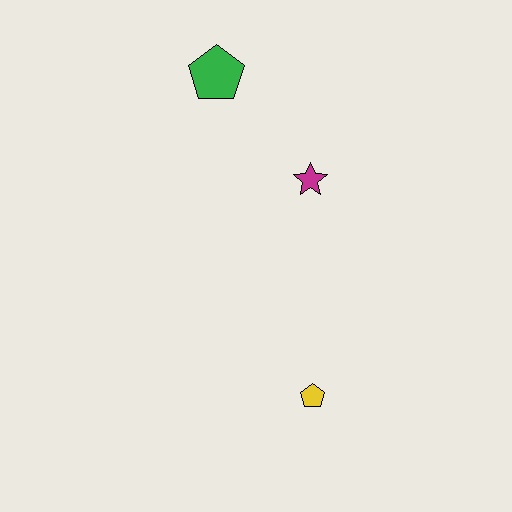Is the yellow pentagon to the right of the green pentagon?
Yes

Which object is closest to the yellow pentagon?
The magenta star is closest to the yellow pentagon.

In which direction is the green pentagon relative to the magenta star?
The green pentagon is above the magenta star.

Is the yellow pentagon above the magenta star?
No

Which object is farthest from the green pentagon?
The yellow pentagon is farthest from the green pentagon.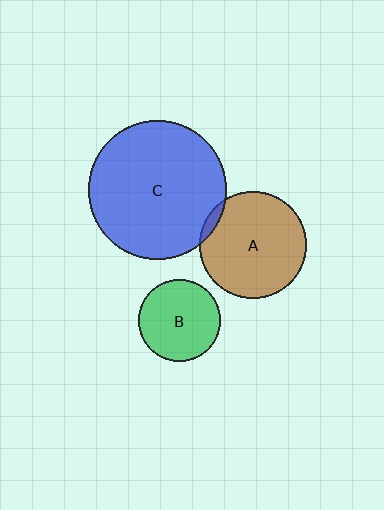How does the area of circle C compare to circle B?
Approximately 2.9 times.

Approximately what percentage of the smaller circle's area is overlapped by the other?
Approximately 5%.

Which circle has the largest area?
Circle C (blue).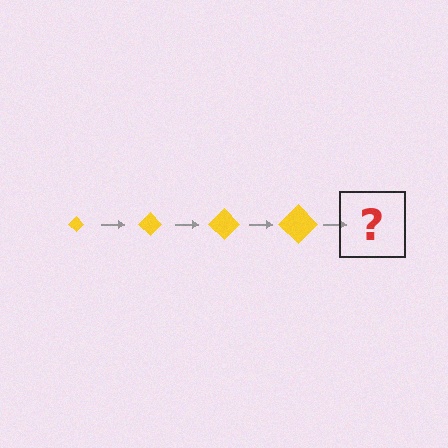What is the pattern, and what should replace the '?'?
The pattern is that the diamond gets progressively larger each step. The '?' should be a yellow diamond, larger than the previous one.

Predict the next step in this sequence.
The next step is a yellow diamond, larger than the previous one.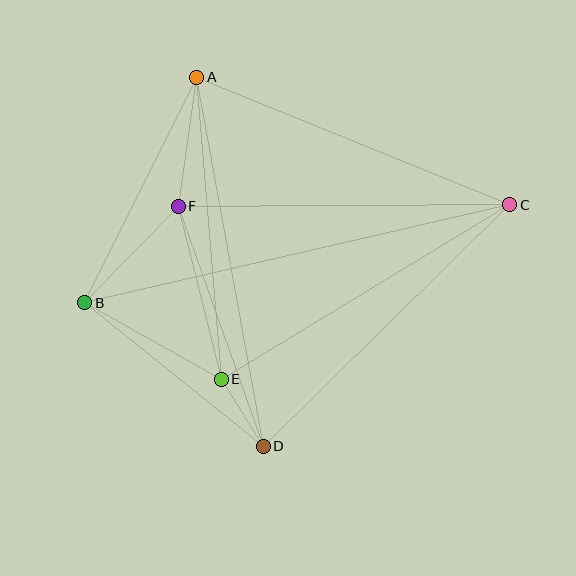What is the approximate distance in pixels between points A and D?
The distance between A and D is approximately 375 pixels.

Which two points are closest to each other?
Points D and E are closest to each other.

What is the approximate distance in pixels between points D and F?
The distance between D and F is approximately 254 pixels.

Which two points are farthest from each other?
Points B and C are farthest from each other.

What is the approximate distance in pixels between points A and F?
The distance between A and F is approximately 130 pixels.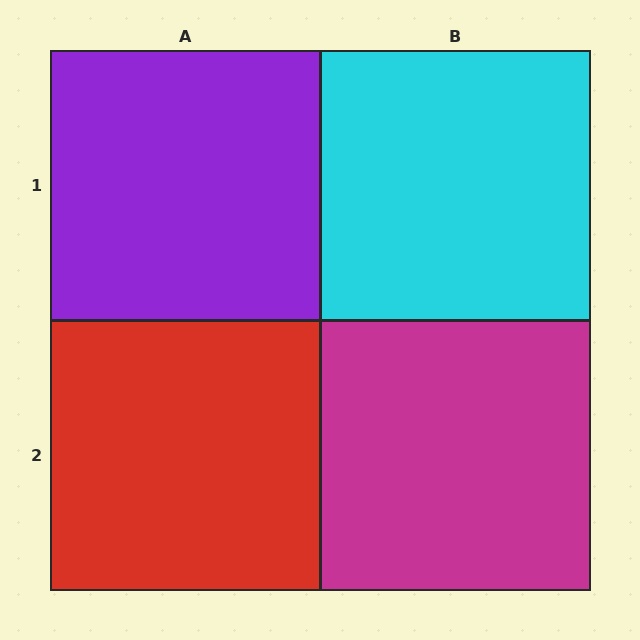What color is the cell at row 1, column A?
Purple.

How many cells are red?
1 cell is red.